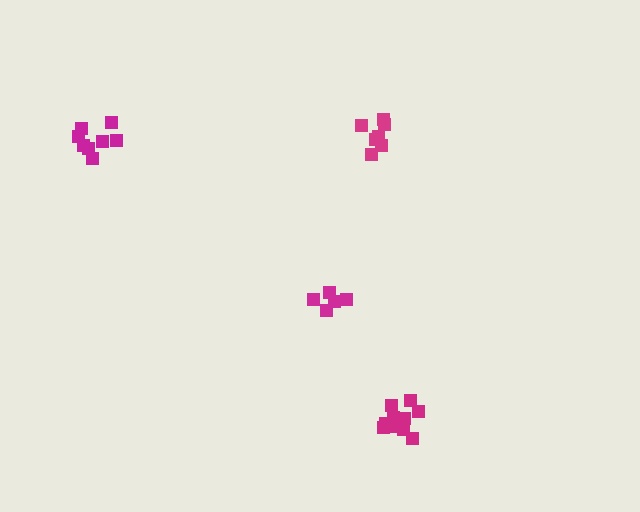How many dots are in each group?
Group 1: 8 dots, Group 2: 5 dots, Group 3: 10 dots, Group 4: 7 dots (30 total).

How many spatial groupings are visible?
There are 4 spatial groupings.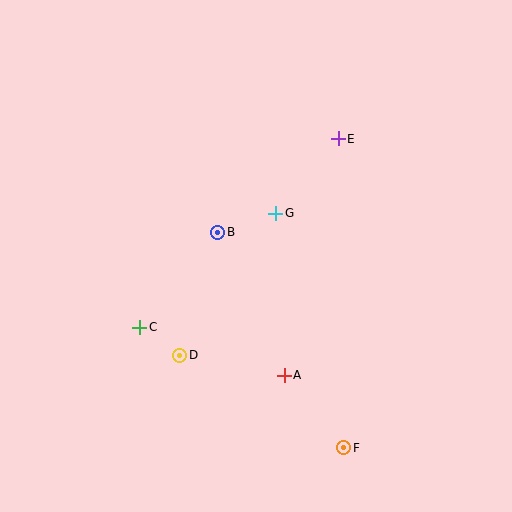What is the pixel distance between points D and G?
The distance between D and G is 172 pixels.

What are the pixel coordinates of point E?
Point E is at (338, 139).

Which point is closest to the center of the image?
Point B at (218, 232) is closest to the center.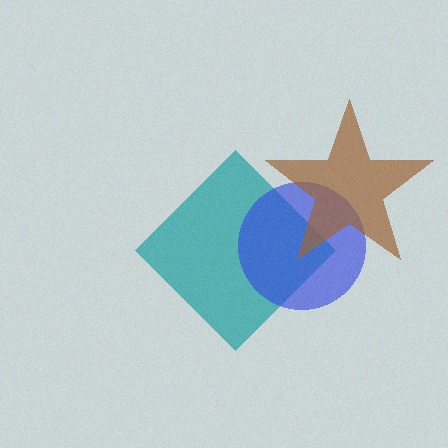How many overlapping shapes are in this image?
There are 3 overlapping shapes in the image.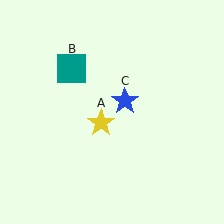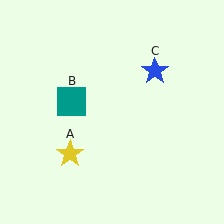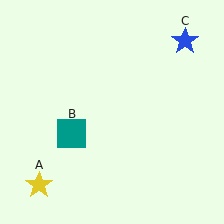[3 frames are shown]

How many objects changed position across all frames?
3 objects changed position: yellow star (object A), teal square (object B), blue star (object C).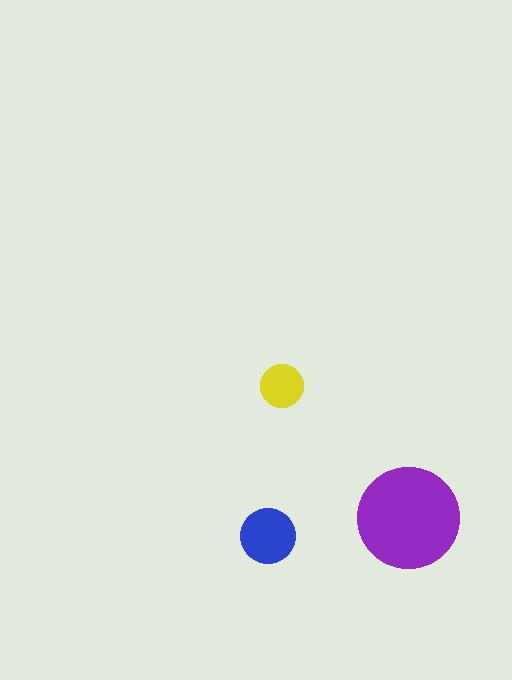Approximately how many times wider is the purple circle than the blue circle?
About 2 times wider.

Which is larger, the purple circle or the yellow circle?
The purple one.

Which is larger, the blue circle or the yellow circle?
The blue one.